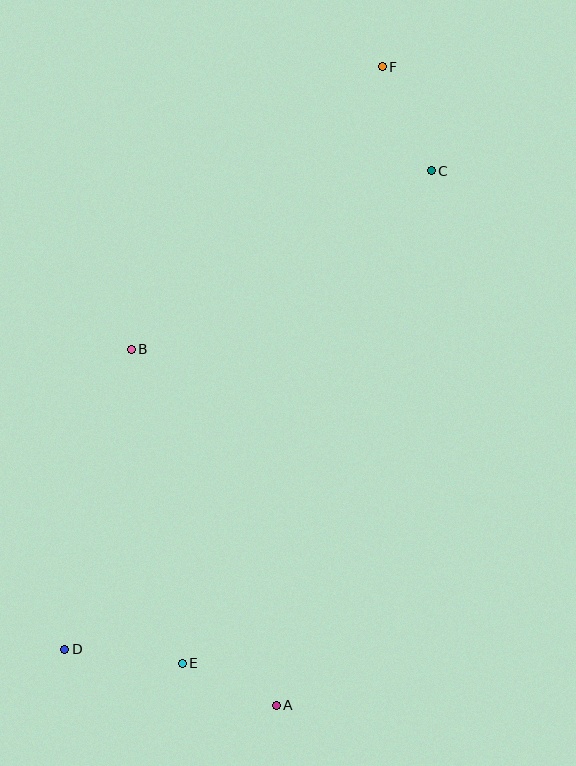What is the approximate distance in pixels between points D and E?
The distance between D and E is approximately 118 pixels.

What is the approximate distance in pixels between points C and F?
The distance between C and F is approximately 115 pixels.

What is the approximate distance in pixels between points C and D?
The distance between C and D is approximately 603 pixels.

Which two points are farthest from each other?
Points D and F are farthest from each other.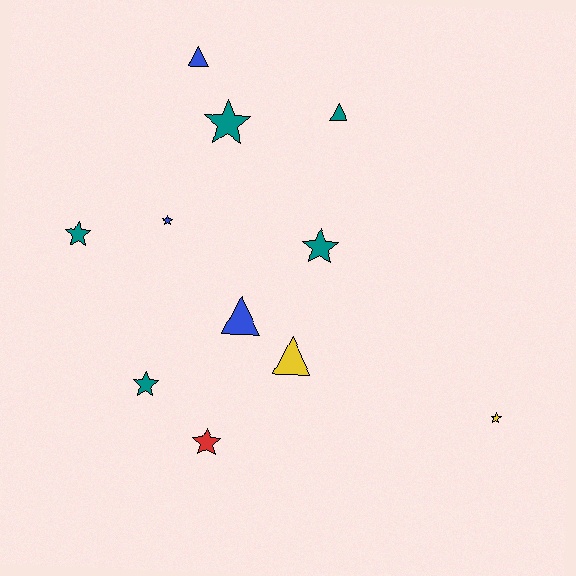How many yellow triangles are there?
There is 1 yellow triangle.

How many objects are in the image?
There are 11 objects.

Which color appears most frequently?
Teal, with 5 objects.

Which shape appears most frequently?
Star, with 7 objects.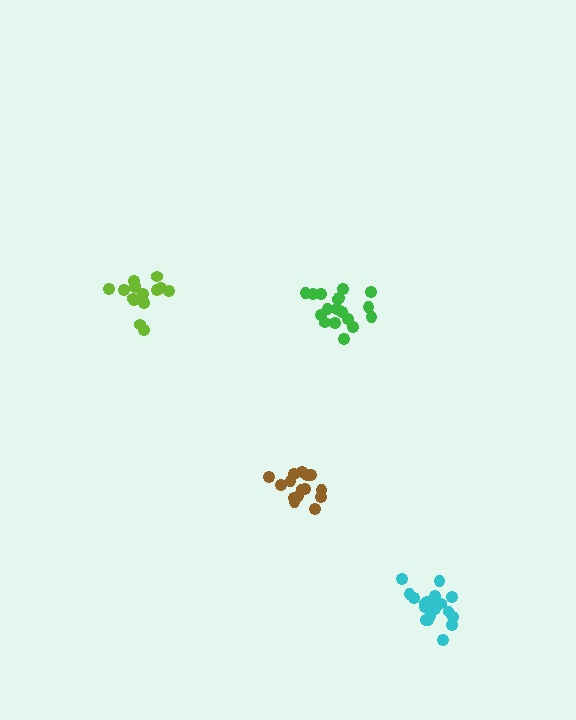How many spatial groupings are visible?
There are 4 spatial groupings.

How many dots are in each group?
Group 1: 15 dots, Group 2: 15 dots, Group 3: 19 dots, Group 4: 18 dots (67 total).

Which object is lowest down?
The cyan cluster is bottommost.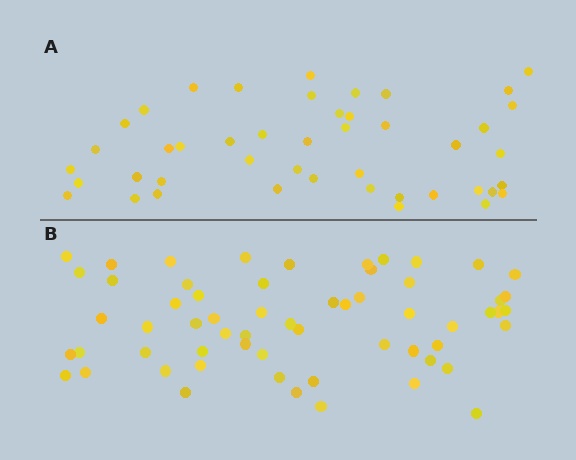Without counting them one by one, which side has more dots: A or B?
Region B (the bottom region) has more dots.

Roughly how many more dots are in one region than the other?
Region B has approximately 15 more dots than region A.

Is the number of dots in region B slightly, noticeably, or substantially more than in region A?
Region B has noticeably more, but not dramatically so. The ratio is roughly 1.3 to 1.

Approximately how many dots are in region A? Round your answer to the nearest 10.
About 40 dots. (The exact count is 45, which rounds to 40.)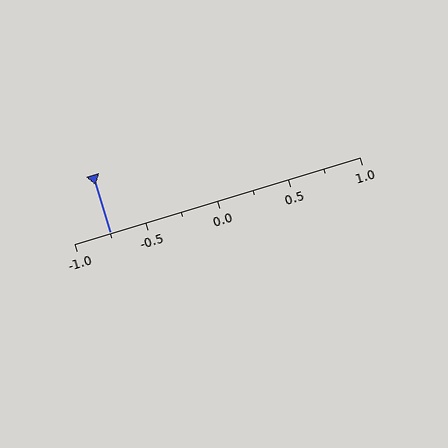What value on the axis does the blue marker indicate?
The marker indicates approximately -0.75.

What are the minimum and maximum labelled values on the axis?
The axis runs from -1.0 to 1.0.